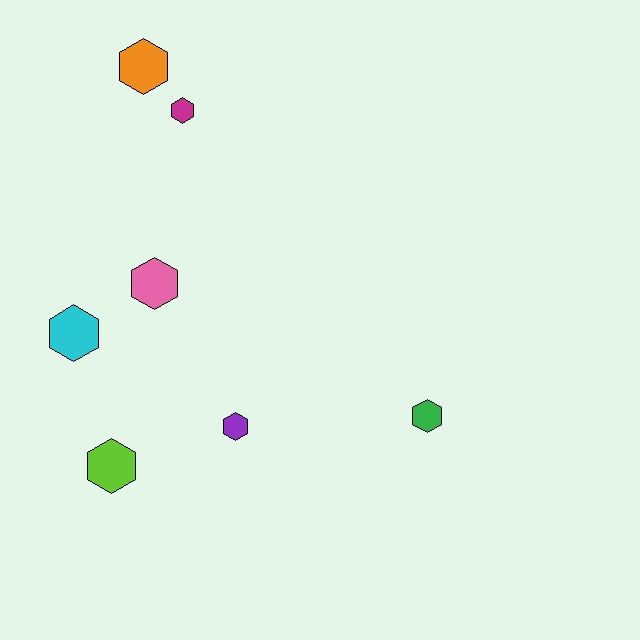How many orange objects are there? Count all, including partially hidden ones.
There is 1 orange object.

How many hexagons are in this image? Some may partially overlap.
There are 7 hexagons.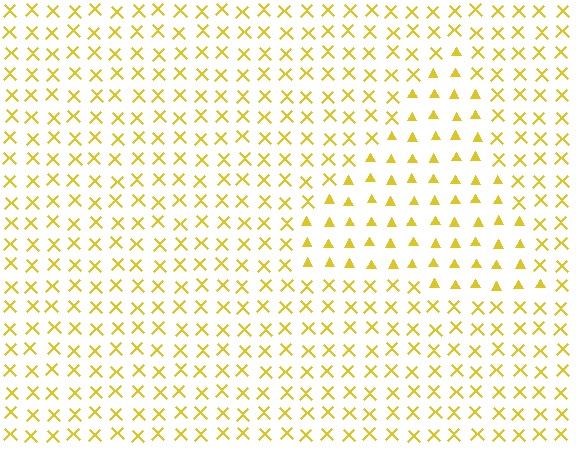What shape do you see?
I see a triangle.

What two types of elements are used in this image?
The image uses triangles inside the triangle region and X marks outside it.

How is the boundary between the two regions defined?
The boundary is defined by a change in element shape: triangles inside vs. X marks outside. All elements share the same color and spacing.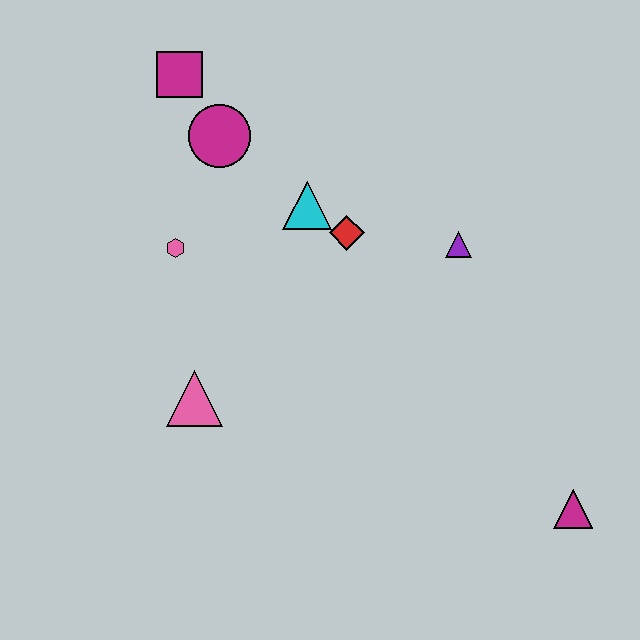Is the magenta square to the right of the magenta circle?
No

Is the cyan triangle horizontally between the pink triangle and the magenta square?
No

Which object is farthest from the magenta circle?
The magenta triangle is farthest from the magenta circle.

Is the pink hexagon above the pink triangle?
Yes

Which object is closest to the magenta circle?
The magenta square is closest to the magenta circle.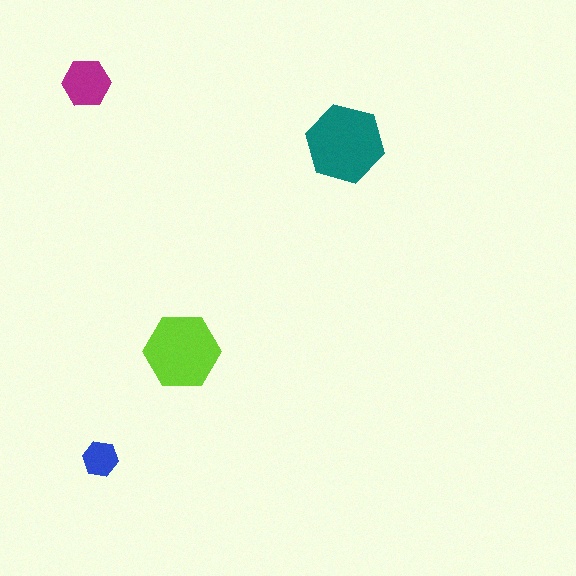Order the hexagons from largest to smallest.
the teal one, the lime one, the magenta one, the blue one.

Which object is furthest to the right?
The teal hexagon is rightmost.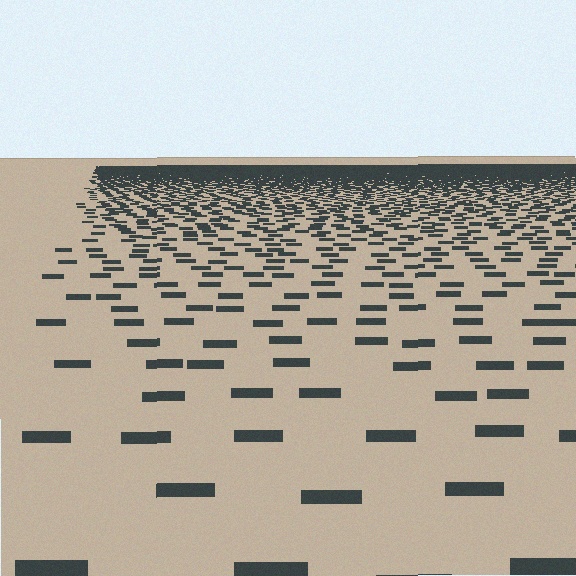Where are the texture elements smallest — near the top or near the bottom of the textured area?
Near the top.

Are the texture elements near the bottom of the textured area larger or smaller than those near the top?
Larger. Near the bottom, elements are closer to the viewer and appear at a bigger on-screen size.